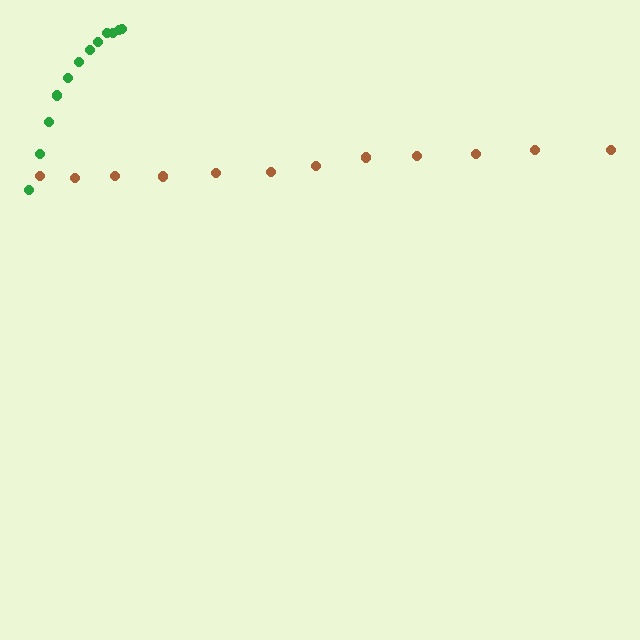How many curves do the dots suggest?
There are 2 distinct paths.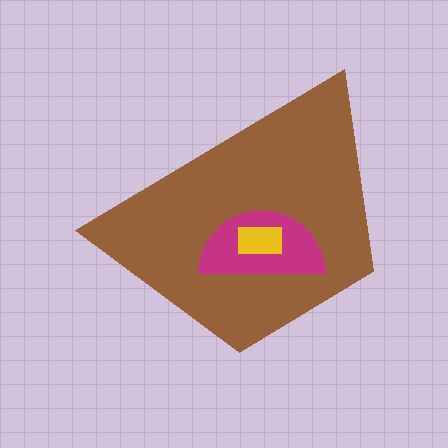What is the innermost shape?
The yellow rectangle.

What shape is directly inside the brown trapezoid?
The magenta semicircle.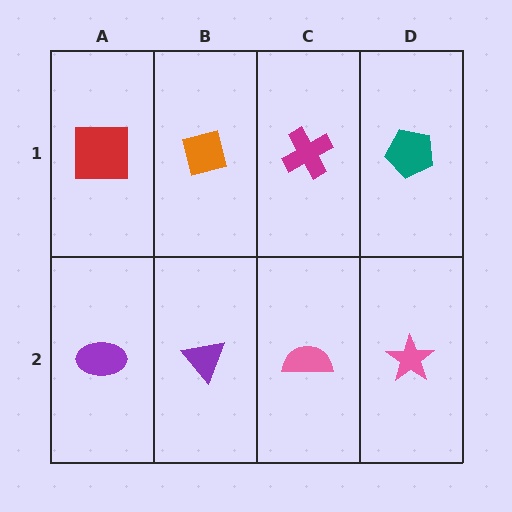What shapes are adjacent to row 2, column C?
A magenta cross (row 1, column C), a purple triangle (row 2, column B), a pink star (row 2, column D).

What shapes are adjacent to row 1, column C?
A pink semicircle (row 2, column C), an orange square (row 1, column B), a teal pentagon (row 1, column D).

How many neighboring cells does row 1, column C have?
3.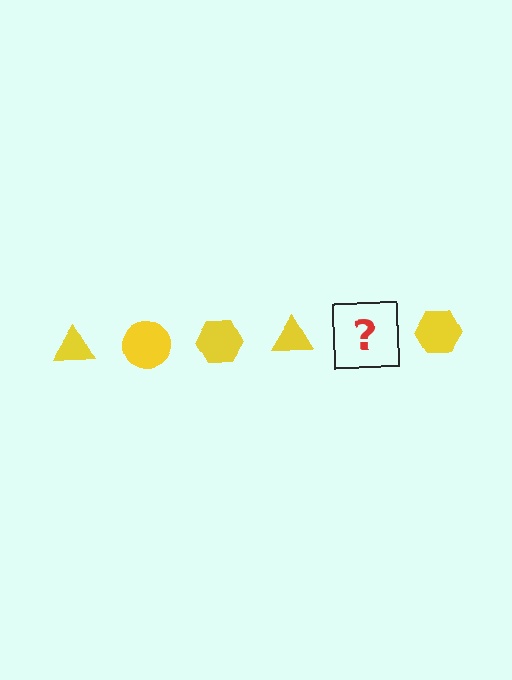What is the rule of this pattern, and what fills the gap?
The rule is that the pattern cycles through triangle, circle, hexagon shapes in yellow. The gap should be filled with a yellow circle.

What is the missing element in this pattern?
The missing element is a yellow circle.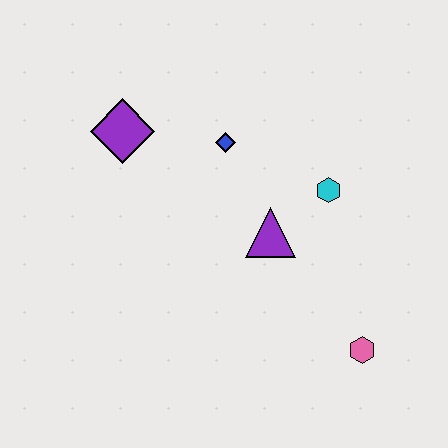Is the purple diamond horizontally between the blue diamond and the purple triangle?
No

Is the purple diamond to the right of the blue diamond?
No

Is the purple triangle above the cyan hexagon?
No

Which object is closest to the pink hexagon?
The purple triangle is closest to the pink hexagon.